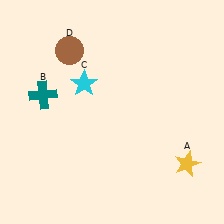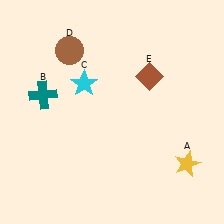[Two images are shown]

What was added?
A brown diamond (E) was added in Image 2.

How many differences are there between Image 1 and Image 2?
There is 1 difference between the two images.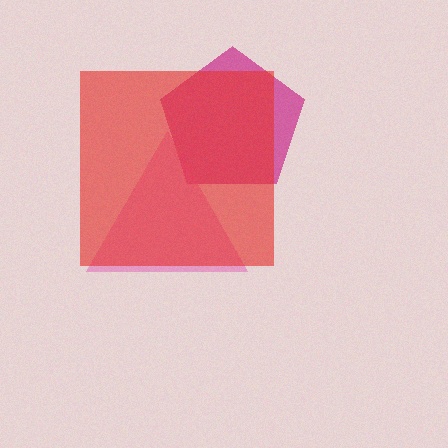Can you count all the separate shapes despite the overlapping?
Yes, there are 3 separate shapes.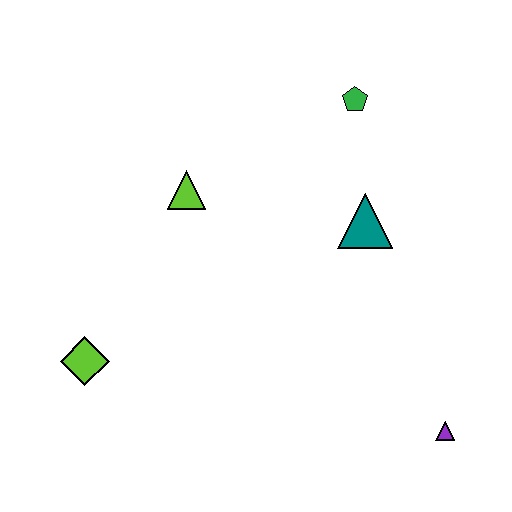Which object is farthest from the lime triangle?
The purple triangle is farthest from the lime triangle.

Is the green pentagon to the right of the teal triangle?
No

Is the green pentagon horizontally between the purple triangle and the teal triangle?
No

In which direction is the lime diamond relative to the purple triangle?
The lime diamond is to the left of the purple triangle.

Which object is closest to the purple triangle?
The teal triangle is closest to the purple triangle.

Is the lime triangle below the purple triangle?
No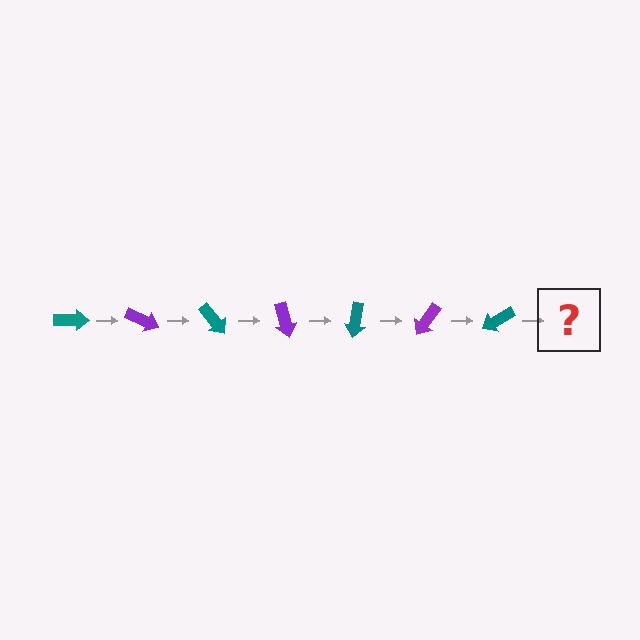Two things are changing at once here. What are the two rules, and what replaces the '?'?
The two rules are that it rotates 25 degrees each step and the color cycles through teal and purple. The '?' should be a purple arrow, rotated 175 degrees from the start.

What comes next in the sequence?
The next element should be a purple arrow, rotated 175 degrees from the start.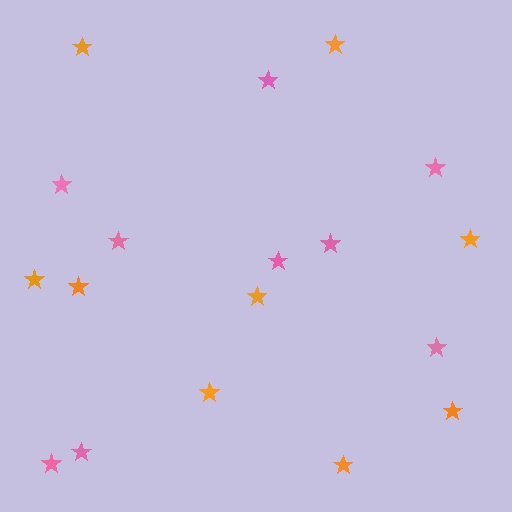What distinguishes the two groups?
There are 2 groups: one group of pink stars (9) and one group of orange stars (9).